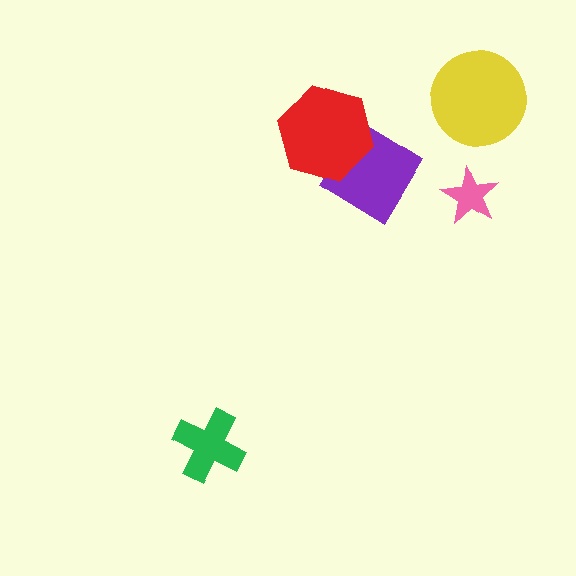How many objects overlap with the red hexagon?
1 object overlaps with the red hexagon.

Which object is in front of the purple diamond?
The red hexagon is in front of the purple diamond.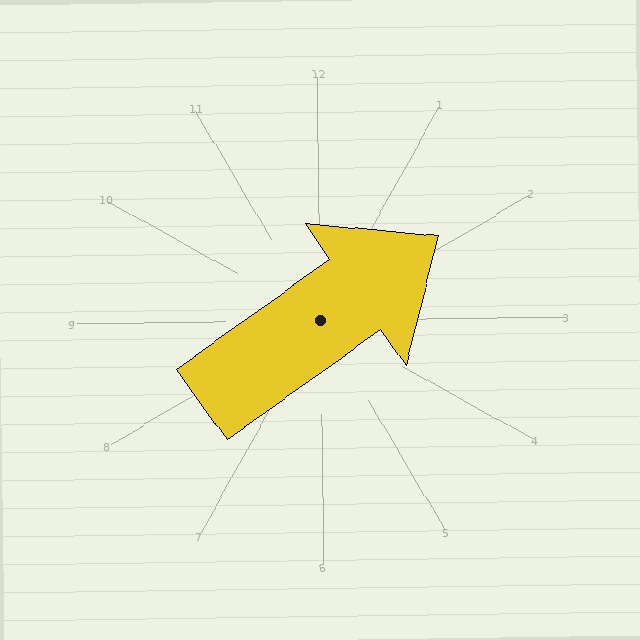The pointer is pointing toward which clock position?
Roughly 2 o'clock.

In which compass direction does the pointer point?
Northeast.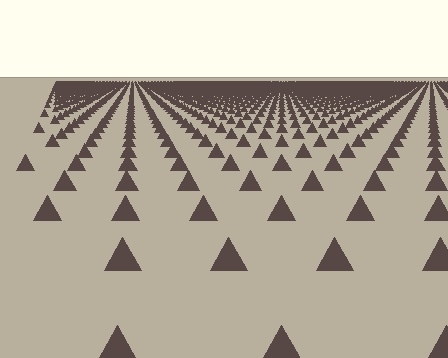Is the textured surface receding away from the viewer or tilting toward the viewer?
The surface is receding away from the viewer. Texture elements get smaller and denser toward the top.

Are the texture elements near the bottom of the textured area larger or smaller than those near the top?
Larger. Near the bottom, elements are closer to the viewer and appear at a bigger on-screen size.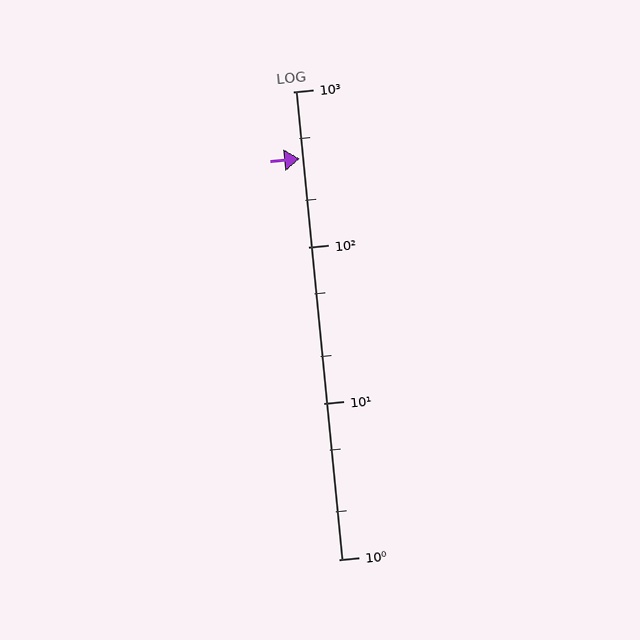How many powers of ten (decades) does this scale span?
The scale spans 3 decades, from 1 to 1000.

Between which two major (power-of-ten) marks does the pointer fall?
The pointer is between 100 and 1000.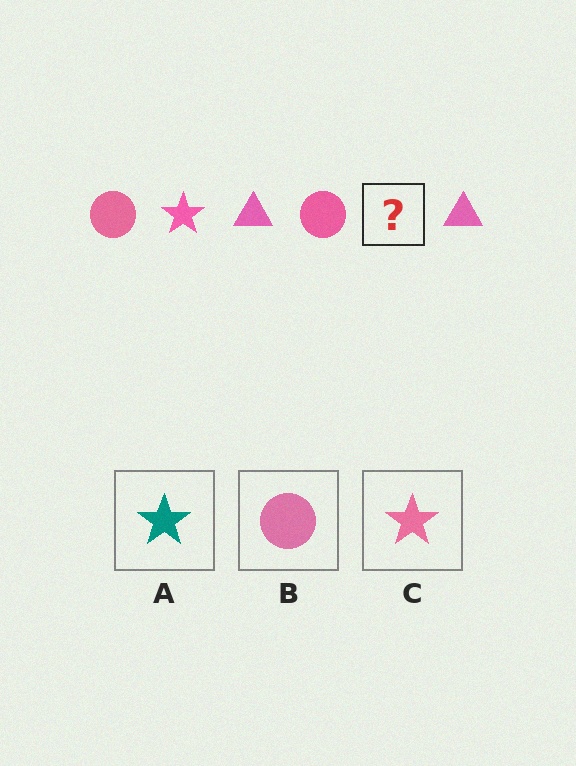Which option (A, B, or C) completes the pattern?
C.